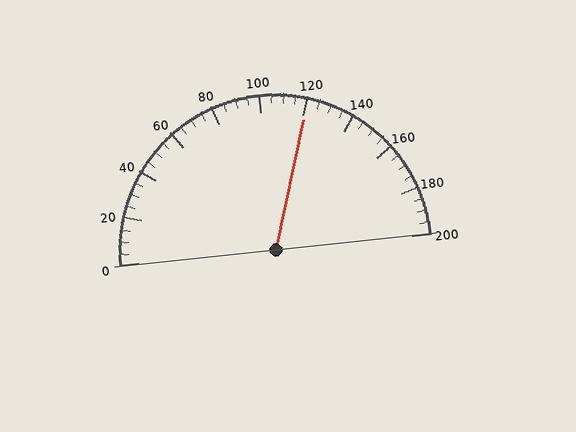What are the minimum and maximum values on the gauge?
The gauge ranges from 0 to 200.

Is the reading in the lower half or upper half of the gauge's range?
The reading is in the upper half of the range (0 to 200).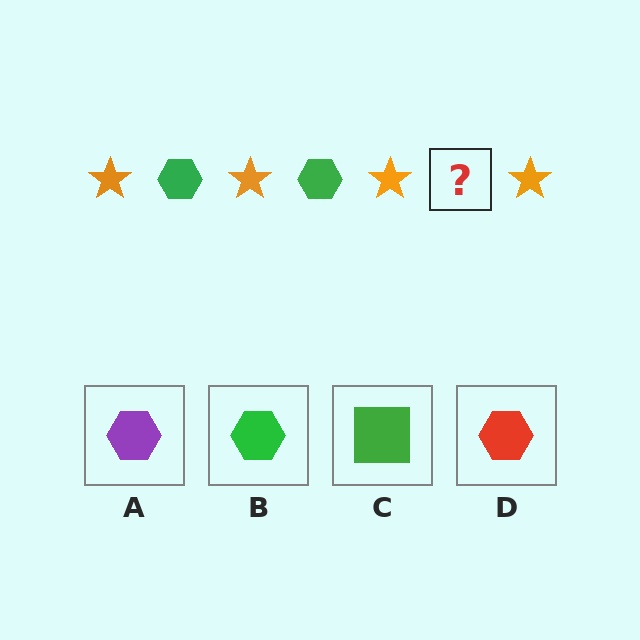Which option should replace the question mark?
Option B.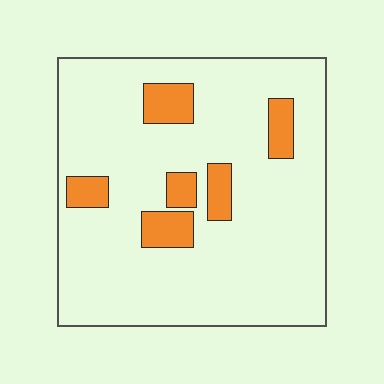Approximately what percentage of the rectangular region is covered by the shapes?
Approximately 15%.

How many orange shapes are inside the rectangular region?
6.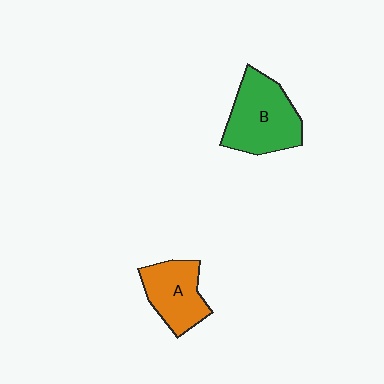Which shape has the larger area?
Shape B (green).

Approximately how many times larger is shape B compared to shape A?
Approximately 1.4 times.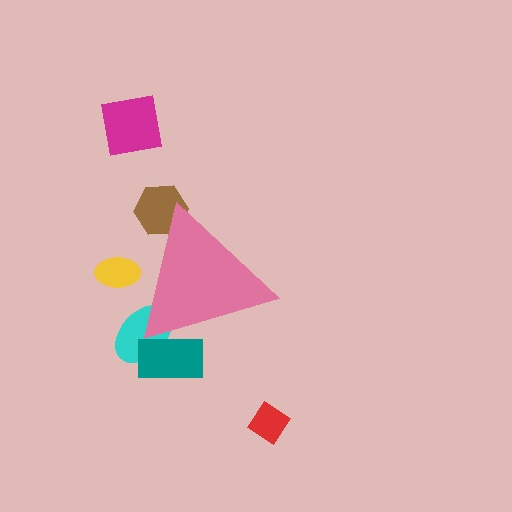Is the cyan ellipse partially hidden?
Yes, the cyan ellipse is partially hidden behind the pink triangle.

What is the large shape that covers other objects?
A pink triangle.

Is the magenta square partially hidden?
No, the magenta square is fully visible.